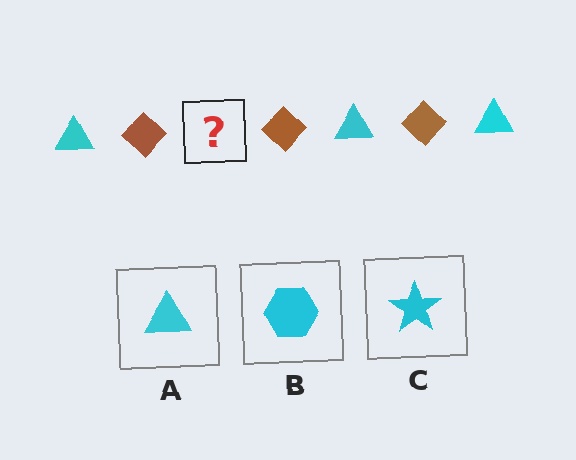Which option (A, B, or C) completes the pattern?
A.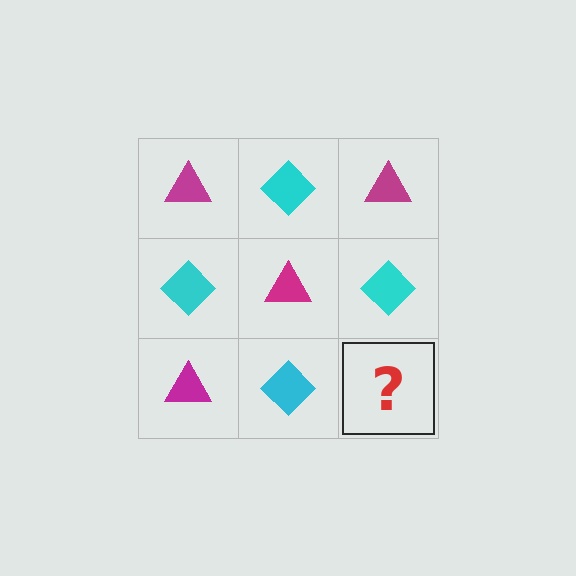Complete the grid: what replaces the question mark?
The question mark should be replaced with a magenta triangle.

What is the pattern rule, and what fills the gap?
The rule is that it alternates magenta triangle and cyan diamond in a checkerboard pattern. The gap should be filled with a magenta triangle.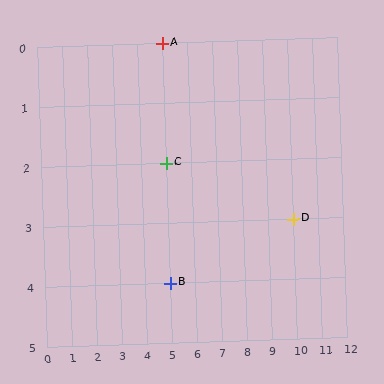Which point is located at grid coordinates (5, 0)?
Point A is at (5, 0).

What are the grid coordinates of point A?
Point A is at grid coordinates (5, 0).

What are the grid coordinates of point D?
Point D is at grid coordinates (10, 3).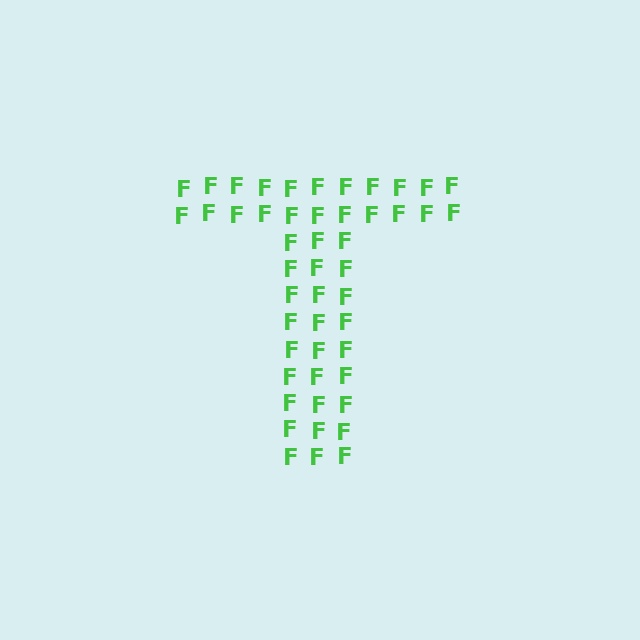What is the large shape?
The large shape is the letter T.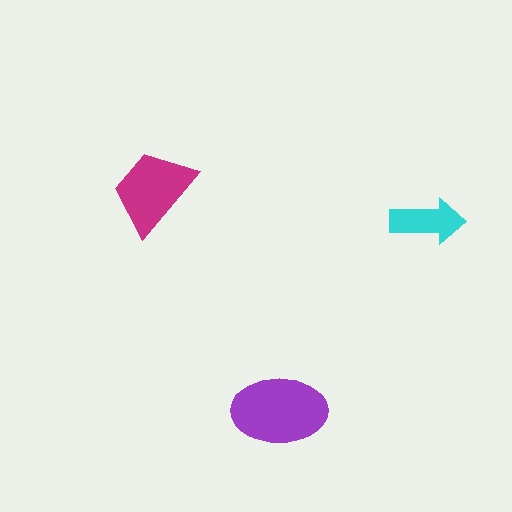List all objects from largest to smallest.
The purple ellipse, the magenta trapezoid, the cyan arrow.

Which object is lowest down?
The purple ellipse is bottommost.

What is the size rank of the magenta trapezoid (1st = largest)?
2nd.